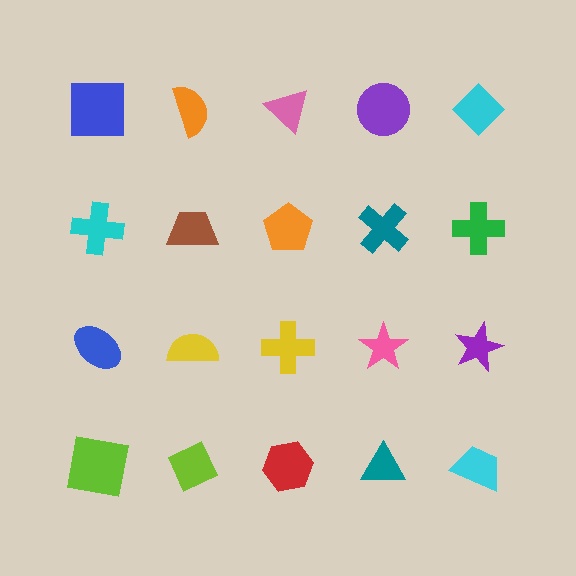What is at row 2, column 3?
An orange pentagon.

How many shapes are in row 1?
5 shapes.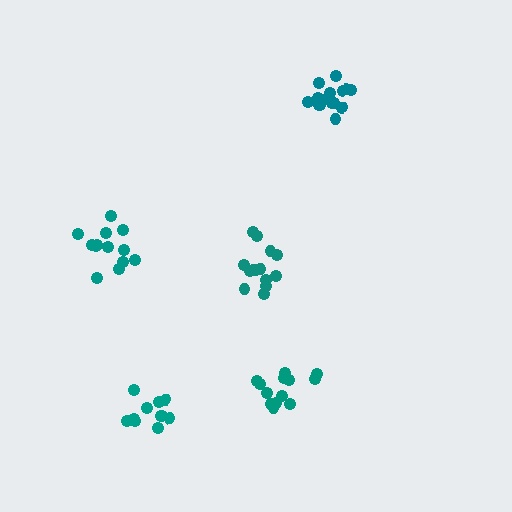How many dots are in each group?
Group 1: 13 dots, Group 2: 13 dots, Group 3: 14 dots, Group 4: 15 dots, Group 5: 11 dots (66 total).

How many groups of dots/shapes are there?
There are 5 groups.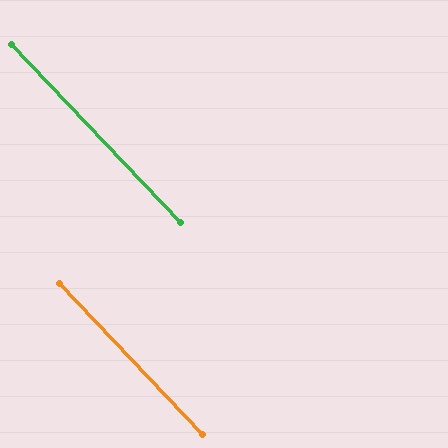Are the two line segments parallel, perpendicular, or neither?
Parallel — their directions differ by only 0.4°.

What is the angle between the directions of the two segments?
Approximately 0 degrees.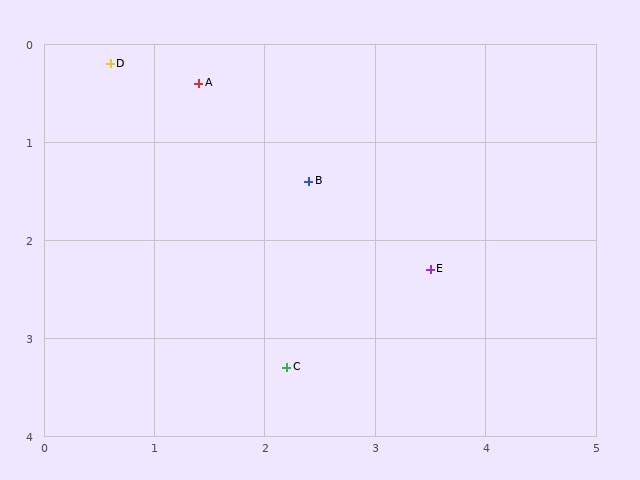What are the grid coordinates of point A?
Point A is at approximately (1.4, 0.4).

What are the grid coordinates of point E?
Point E is at approximately (3.5, 2.3).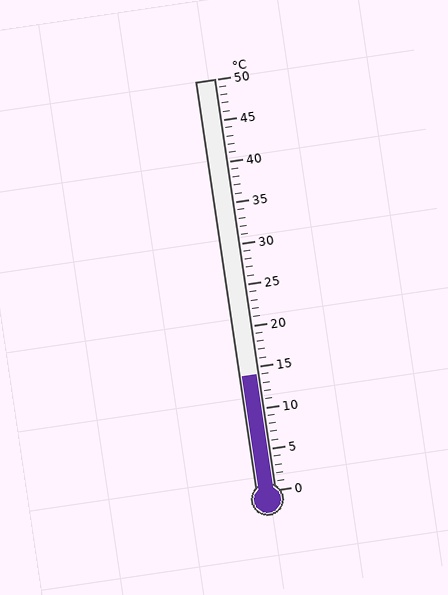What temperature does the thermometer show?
The thermometer shows approximately 14°C.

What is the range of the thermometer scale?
The thermometer scale ranges from 0°C to 50°C.